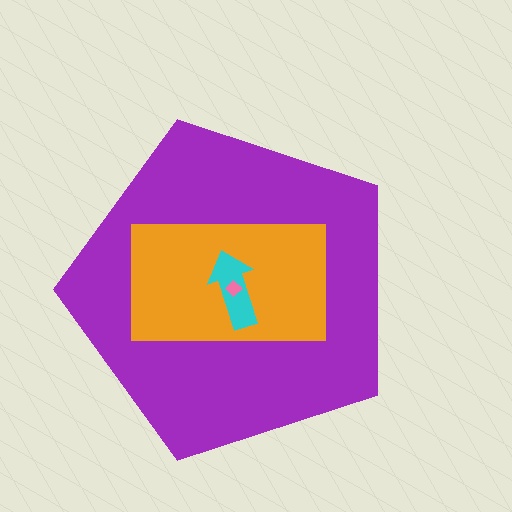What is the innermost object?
The pink diamond.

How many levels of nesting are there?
4.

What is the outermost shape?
The purple pentagon.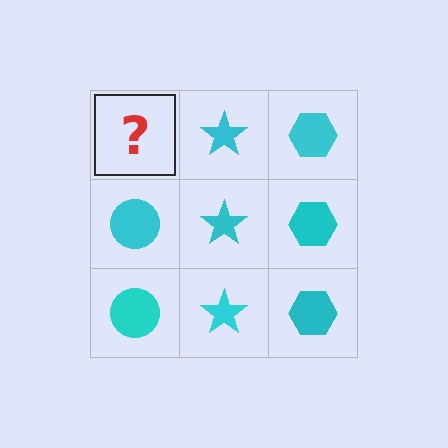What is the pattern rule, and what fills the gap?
The rule is that each column has a consistent shape. The gap should be filled with a cyan circle.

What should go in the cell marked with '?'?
The missing cell should contain a cyan circle.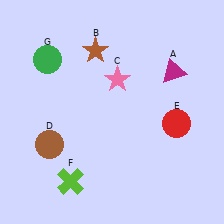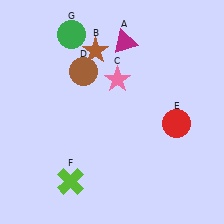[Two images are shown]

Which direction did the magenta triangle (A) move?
The magenta triangle (A) moved left.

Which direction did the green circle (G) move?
The green circle (G) moved up.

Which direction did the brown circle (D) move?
The brown circle (D) moved up.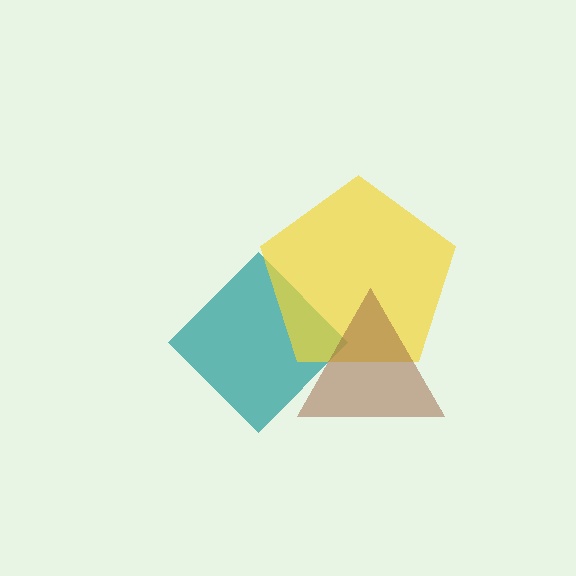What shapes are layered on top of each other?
The layered shapes are: a teal diamond, a yellow pentagon, a brown triangle.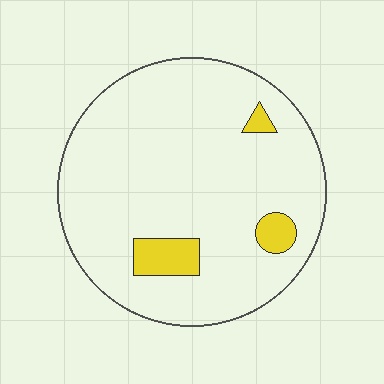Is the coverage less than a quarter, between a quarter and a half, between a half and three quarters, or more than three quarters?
Less than a quarter.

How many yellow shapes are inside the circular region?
3.